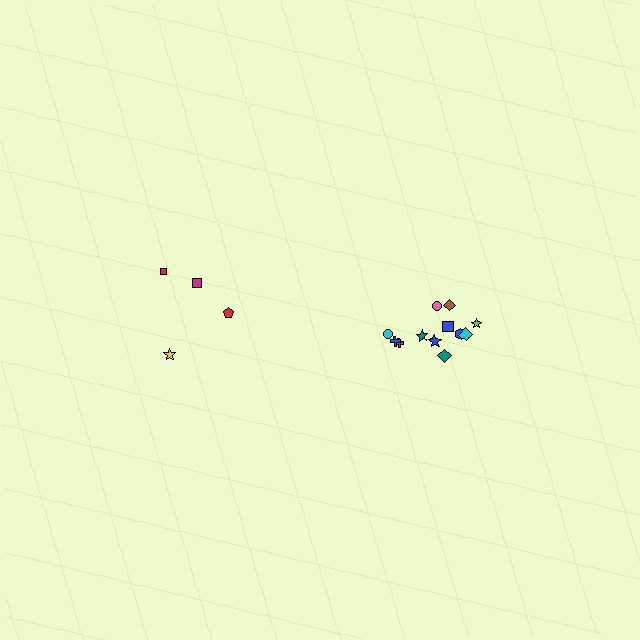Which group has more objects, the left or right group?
The right group.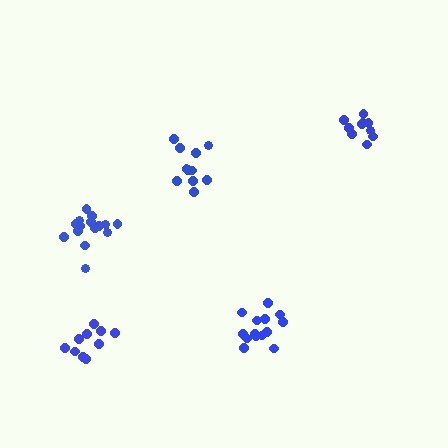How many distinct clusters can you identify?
There are 5 distinct clusters.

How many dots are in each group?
Group 1: 10 dots, Group 2: 14 dots, Group 3: 10 dots, Group 4: 11 dots, Group 5: 15 dots (60 total).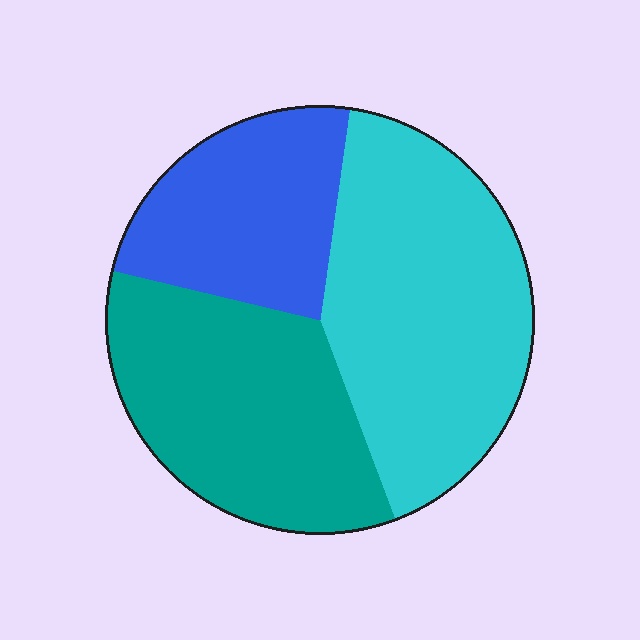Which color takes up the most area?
Cyan, at roughly 40%.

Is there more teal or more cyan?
Cyan.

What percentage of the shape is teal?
Teal covers 34% of the shape.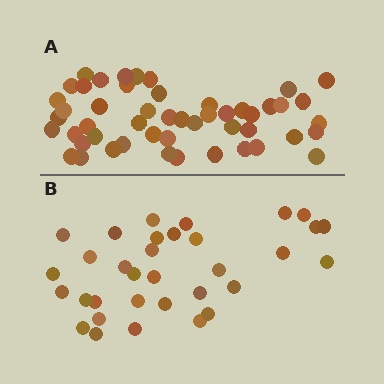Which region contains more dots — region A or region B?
Region A (the top region) has more dots.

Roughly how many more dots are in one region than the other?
Region A has approximately 15 more dots than region B.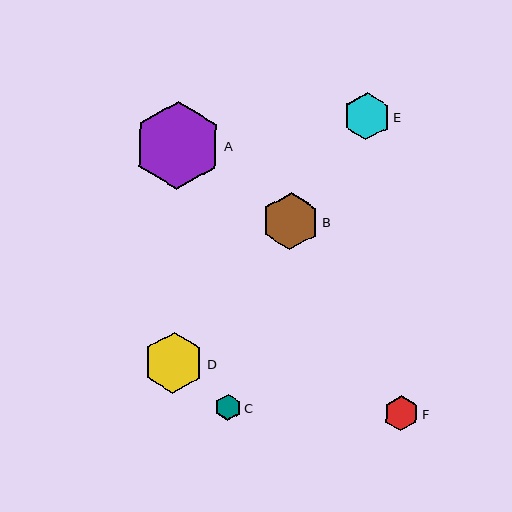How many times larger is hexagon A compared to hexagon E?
Hexagon A is approximately 1.9 times the size of hexagon E.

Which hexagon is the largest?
Hexagon A is the largest with a size of approximately 88 pixels.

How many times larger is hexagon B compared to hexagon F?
Hexagon B is approximately 1.6 times the size of hexagon F.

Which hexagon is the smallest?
Hexagon C is the smallest with a size of approximately 26 pixels.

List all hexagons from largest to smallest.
From largest to smallest: A, D, B, E, F, C.